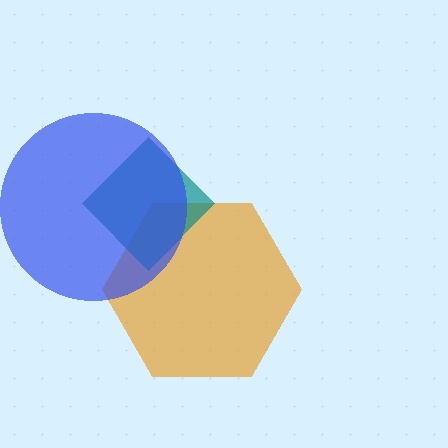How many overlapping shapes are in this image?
There are 3 overlapping shapes in the image.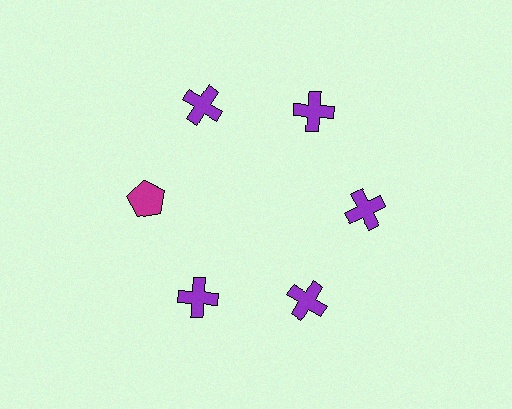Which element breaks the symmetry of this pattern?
The magenta pentagon at roughly the 9 o'clock position breaks the symmetry. All other shapes are purple crosses.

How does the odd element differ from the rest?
It differs in both color (magenta instead of purple) and shape (pentagon instead of cross).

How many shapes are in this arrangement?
There are 6 shapes arranged in a ring pattern.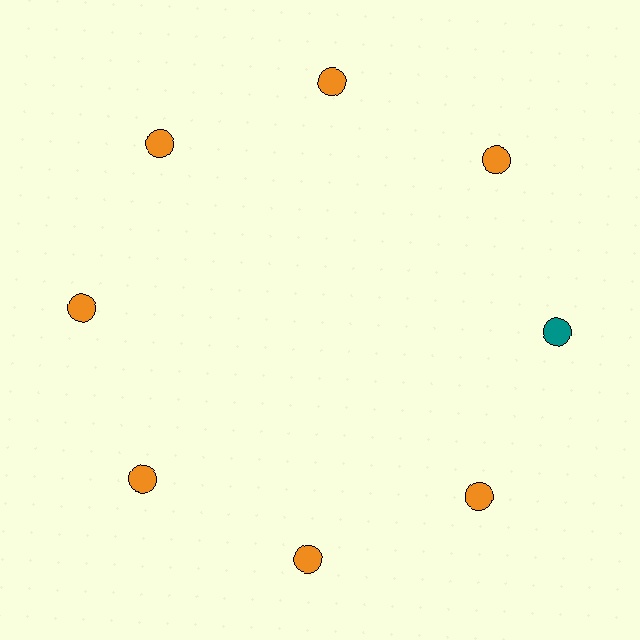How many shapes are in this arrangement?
There are 8 shapes arranged in a ring pattern.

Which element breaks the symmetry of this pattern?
The teal circle at roughly the 3 o'clock position breaks the symmetry. All other shapes are orange circles.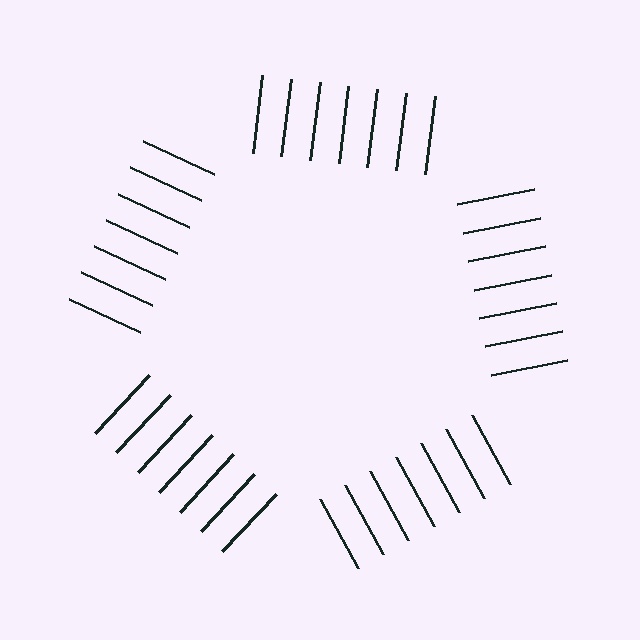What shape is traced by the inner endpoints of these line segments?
An illusory pentagon — the line segments terminate on its edges but no continuous stroke is drawn.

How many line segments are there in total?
35 — 7 along each of the 5 edges.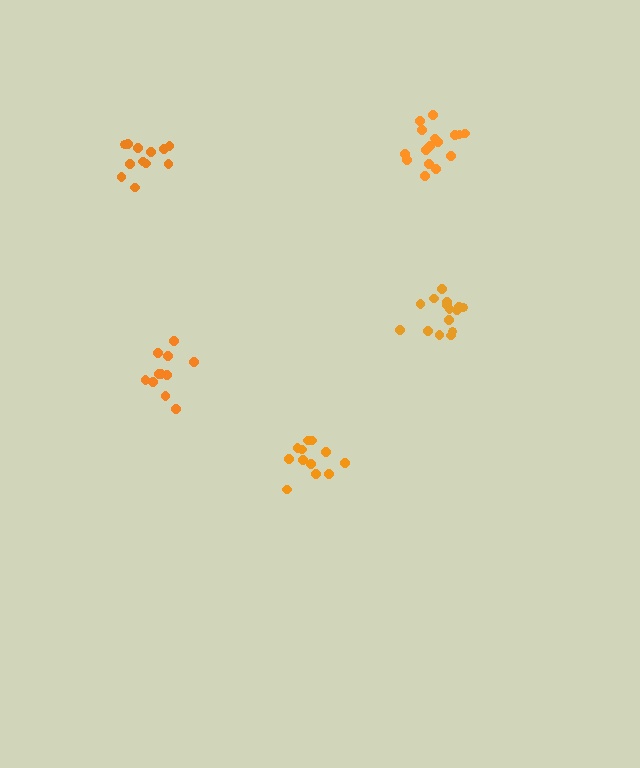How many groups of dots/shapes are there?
There are 5 groups.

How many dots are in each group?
Group 1: 16 dots, Group 2: 15 dots, Group 3: 11 dots, Group 4: 12 dots, Group 5: 12 dots (66 total).